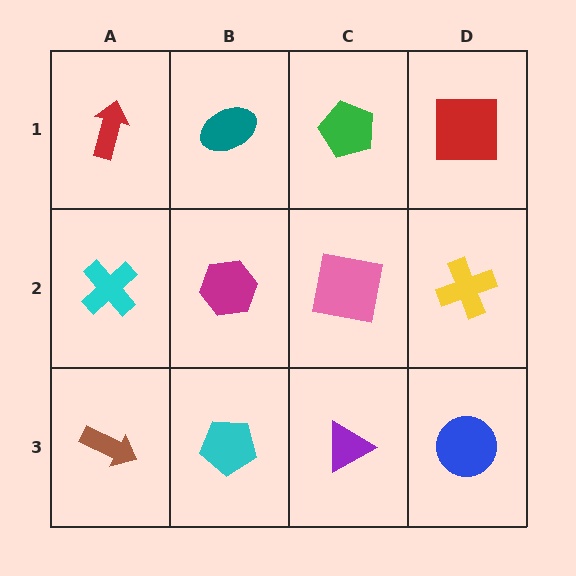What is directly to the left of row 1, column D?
A green pentagon.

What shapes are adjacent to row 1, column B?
A magenta hexagon (row 2, column B), a red arrow (row 1, column A), a green pentagon (row 1, column C).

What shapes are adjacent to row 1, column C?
A pink square (row 2, column C), a teal ellipse (row 1, column B), a red square (row 1, column D).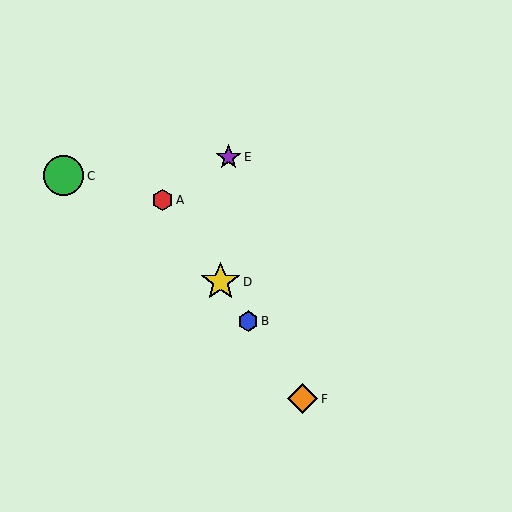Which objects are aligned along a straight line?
Objects A, B, D, F are aligned along a straight line.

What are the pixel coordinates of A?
Object A is at (163, 200).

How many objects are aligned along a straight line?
4 objects (A, B, D, F) are aligned along a straight line.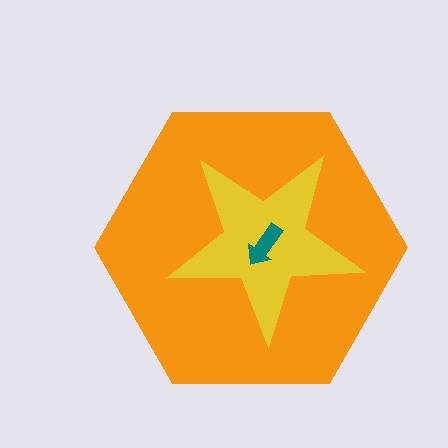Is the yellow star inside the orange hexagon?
Yes.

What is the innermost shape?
The teal arrow.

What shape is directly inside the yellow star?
The teal arrow.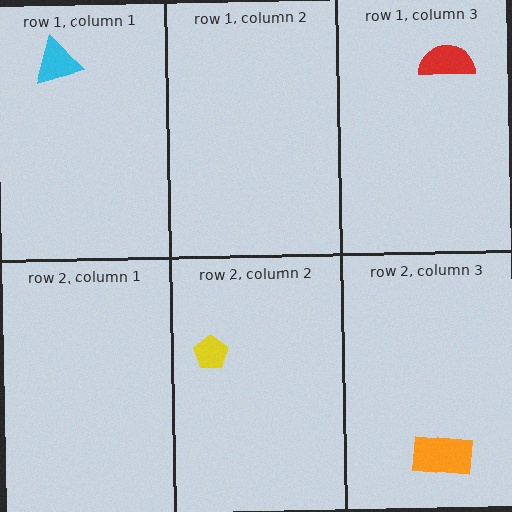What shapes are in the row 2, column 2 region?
The yellow pentagon.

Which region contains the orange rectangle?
The row 2, column 3 region.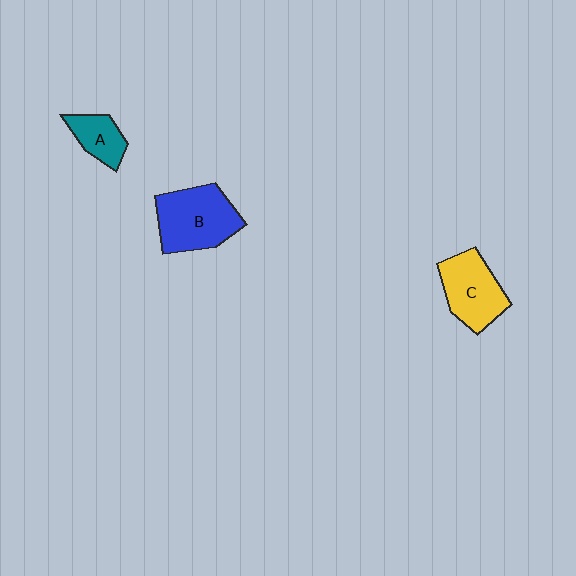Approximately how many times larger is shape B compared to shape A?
Approximately 2.1 times.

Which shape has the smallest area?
Shape A (teal).